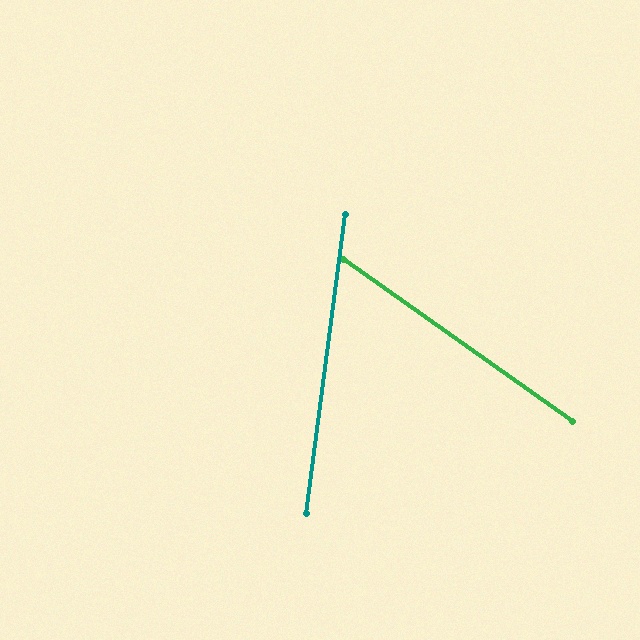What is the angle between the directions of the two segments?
Approximately 62 degrees.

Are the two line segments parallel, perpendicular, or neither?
Neither parallel nor perpendicular — they differ by about 62°.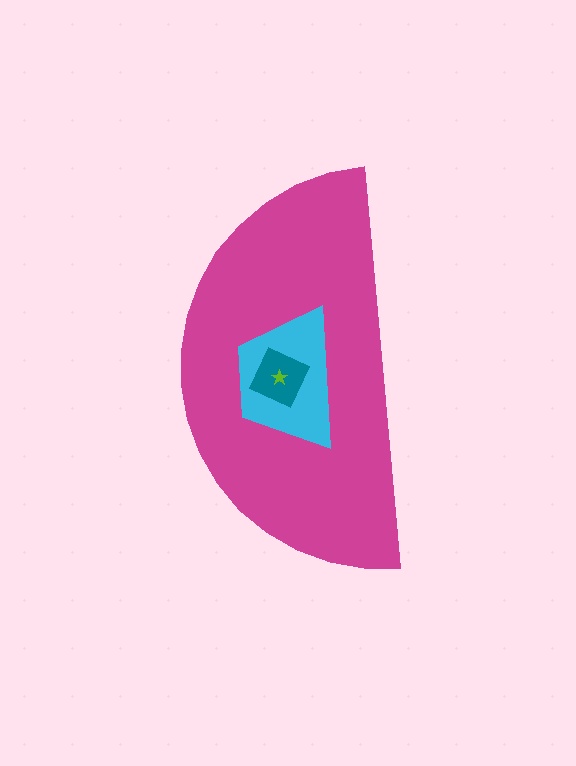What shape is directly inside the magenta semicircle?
The cyan trapezoid.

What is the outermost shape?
The magenta semicircle.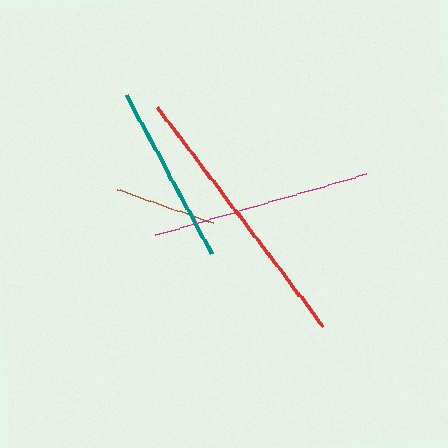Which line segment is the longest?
The red line is the longest at approximately 274 pixels.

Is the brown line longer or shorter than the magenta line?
The magenta line is longer than the brown line.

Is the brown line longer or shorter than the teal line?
The teal line is longer than the brown line.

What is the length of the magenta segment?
The magenta segment is approximately 219 pixels long.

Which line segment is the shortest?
The brown line is the shortest at approximately 102 pixels.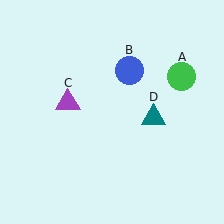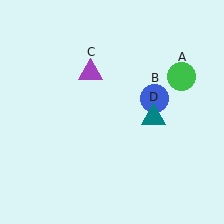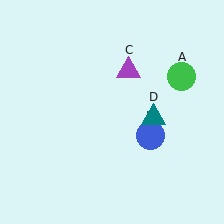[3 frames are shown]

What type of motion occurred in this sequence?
The blue circle (object B), purple triangle (object C) rotated clockwise around the center of the scene.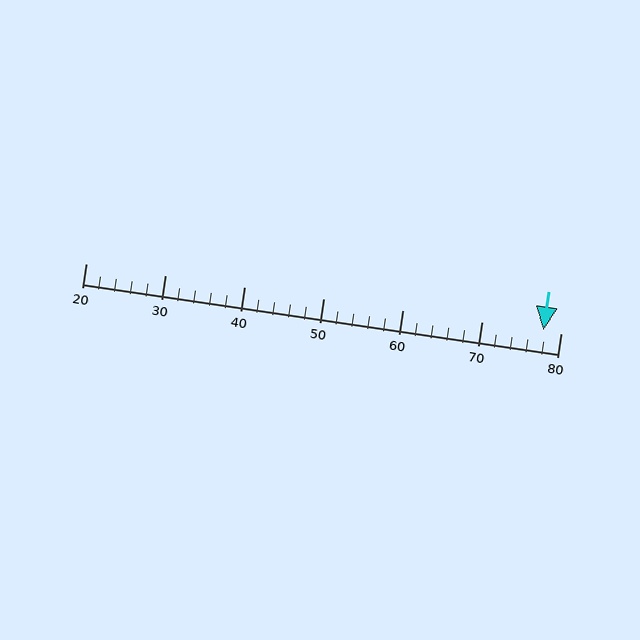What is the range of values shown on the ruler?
The ruler shows values from 20 to 80.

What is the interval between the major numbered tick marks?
The major tick marks are spaced 10 units apart.